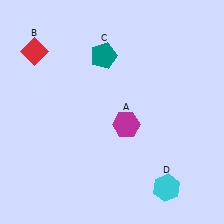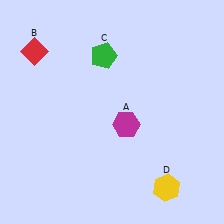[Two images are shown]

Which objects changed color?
C changed from teal to green. D changed from cyan to yellow.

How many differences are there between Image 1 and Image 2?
There are 2 differences between the two images.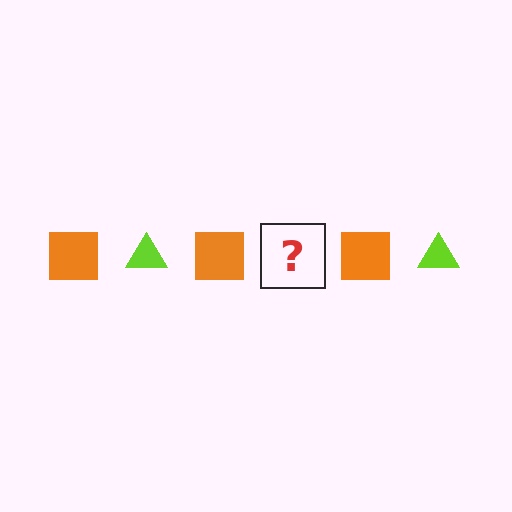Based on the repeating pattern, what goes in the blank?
The blank should be a lime triangle.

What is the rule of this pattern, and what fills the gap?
The rule is that the pattern alternates between orange square and lime triangle. The gap should be filled with a lime triangle.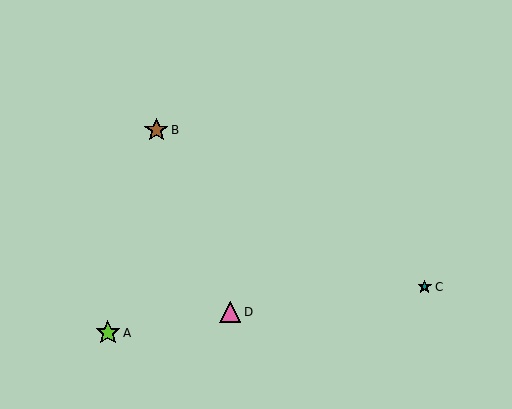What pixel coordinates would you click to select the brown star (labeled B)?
Click at (156, 130) to select the brown star B.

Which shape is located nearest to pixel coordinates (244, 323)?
The pink triangle (labeled D) at (230, 312) is nearest to that location.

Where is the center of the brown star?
The center of the brown star is at (156, 130).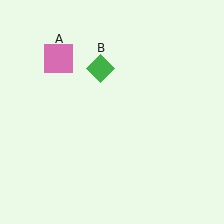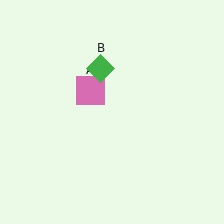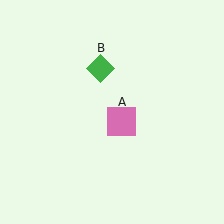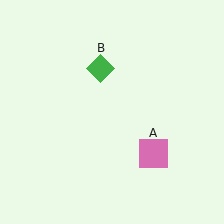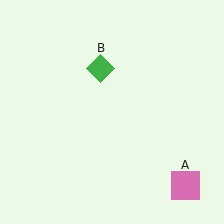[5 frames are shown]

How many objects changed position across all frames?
1 object changed position: pink square (object A).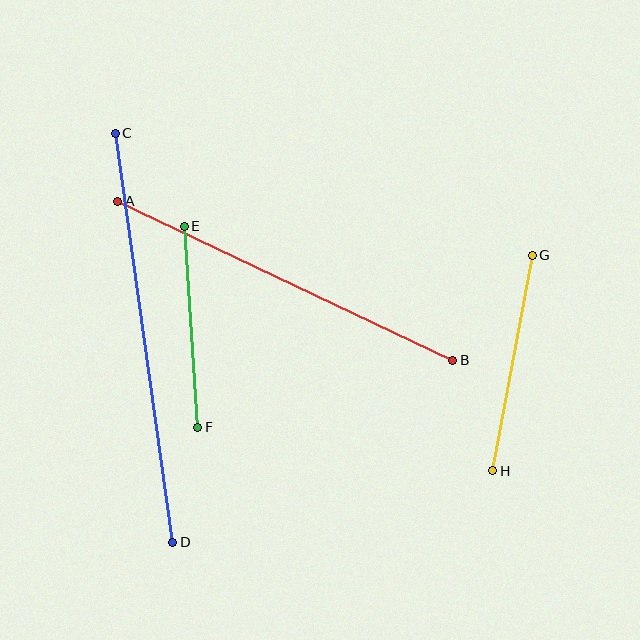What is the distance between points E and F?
The distance is approximately 202 pixels.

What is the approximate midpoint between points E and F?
The midpoint is at approximately (191, 327) pixels.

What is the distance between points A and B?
The distance is approximately 371 pixels.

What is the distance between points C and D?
The distance is approximately 413 pixels.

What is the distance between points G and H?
The distance is approximately 219 pixels.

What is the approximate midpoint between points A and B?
The midpoint is at approximately (285, 281) pixels.